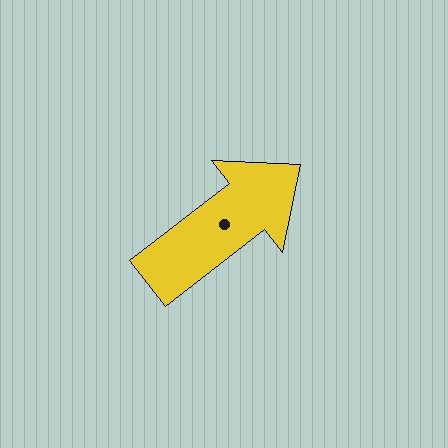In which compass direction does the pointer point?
Northeast.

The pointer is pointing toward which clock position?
Roughly 2 o'clock.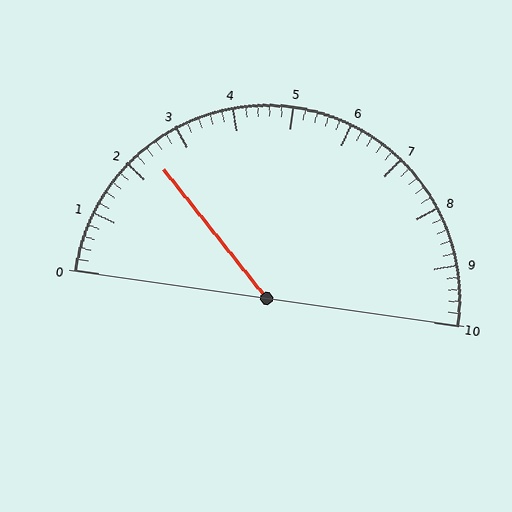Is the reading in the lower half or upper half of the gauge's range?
The reading is in the lower half of the range (0 to 10).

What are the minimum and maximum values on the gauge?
The gauge ranges from 0 to 10.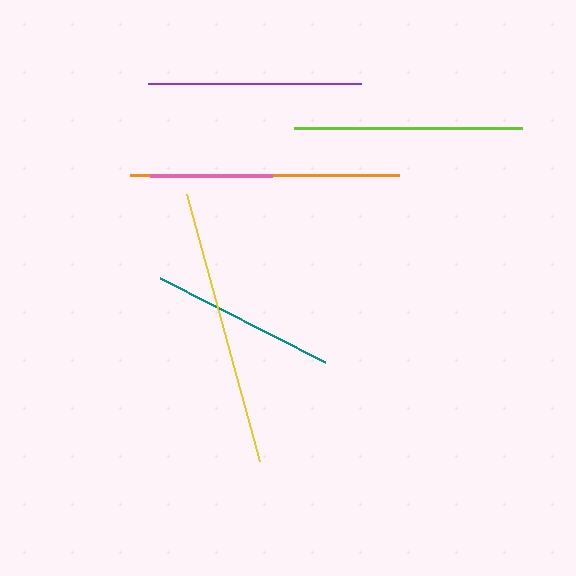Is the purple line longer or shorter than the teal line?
The purple line is longer than the teal line.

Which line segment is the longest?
The yellow line is the longest at approximately 277 pixels.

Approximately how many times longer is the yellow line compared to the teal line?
The yellow line is approximately 1.5 times the length of the teal line.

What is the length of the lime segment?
The lime segment is approximately 229 pixels long.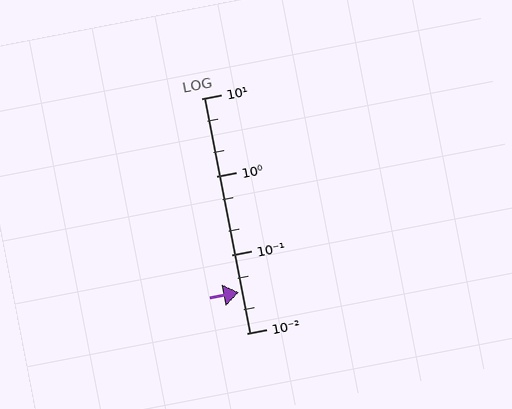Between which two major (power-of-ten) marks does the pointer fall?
The pointer is between 0.01 and 0.1.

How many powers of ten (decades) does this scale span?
The scale spans 3 decades, from 0.01 to 10.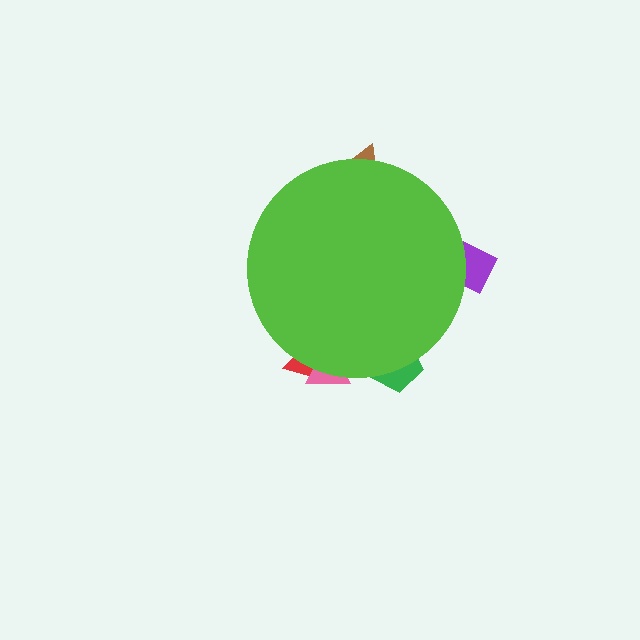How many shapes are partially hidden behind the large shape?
5 shapes are partially hidden.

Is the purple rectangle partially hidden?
Yes, the purple rectangle is partially hidden behind the lime circle.